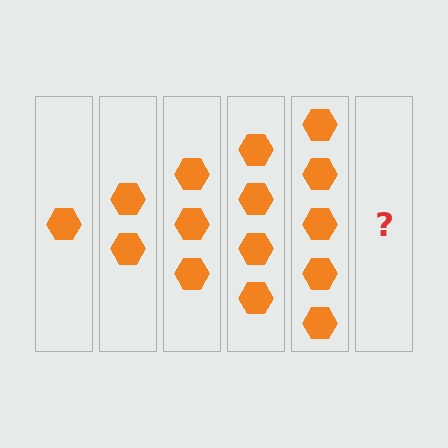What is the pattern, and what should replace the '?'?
The pattern is that each step adds one more hexagon. The '?' should be 6 hexagons.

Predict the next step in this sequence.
The next step is 6 hexagons.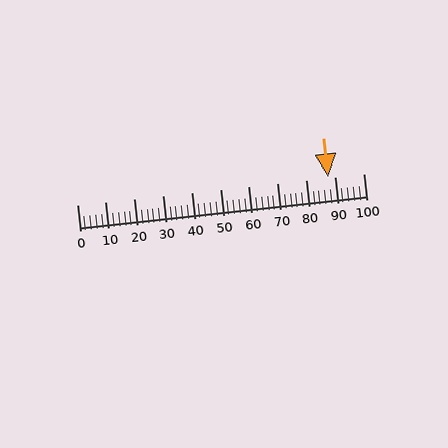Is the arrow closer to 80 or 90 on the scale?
The arrow is closer to 90.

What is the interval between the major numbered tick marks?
The major tick marks are spaced 10 units apart.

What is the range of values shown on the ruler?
The ruler shows values from 0 to 100.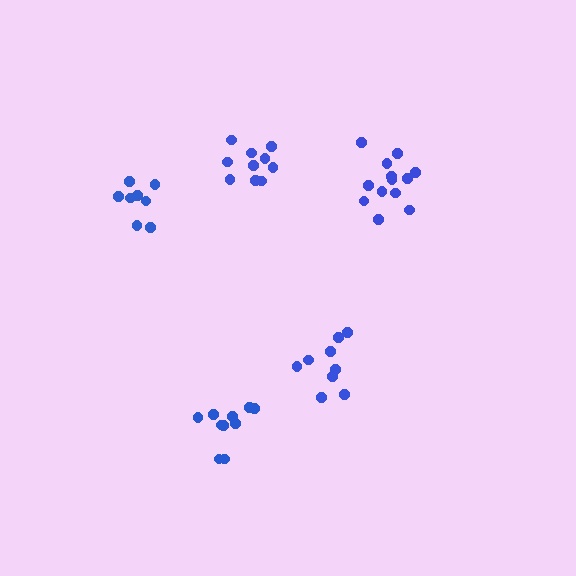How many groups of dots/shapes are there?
There are 5 groups.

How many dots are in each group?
Group 1: 10 dots, Group 2: 9 dots, Group 3: 8 dots, Group 4: 13 dots, Group 5: 10 dots (50 total).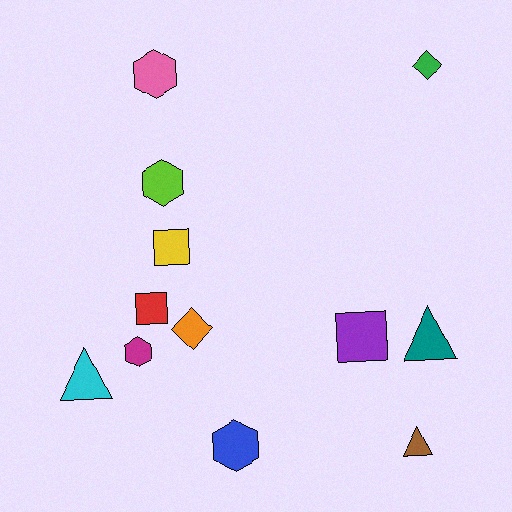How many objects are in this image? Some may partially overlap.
There are 12 objects.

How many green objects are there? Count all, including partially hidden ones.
There is 1 green object.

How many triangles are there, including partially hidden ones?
There are 3 triangles.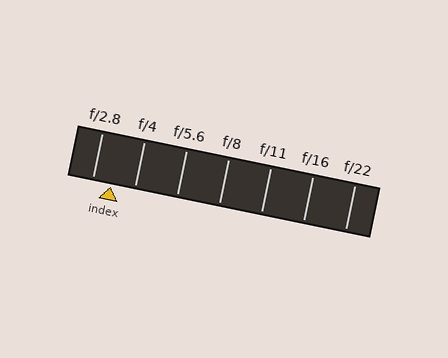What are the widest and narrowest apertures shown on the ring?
The widest aperture shown is f/2.8 and the narrowest is f/22.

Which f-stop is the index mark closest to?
The index mark is closest to f/2.8.